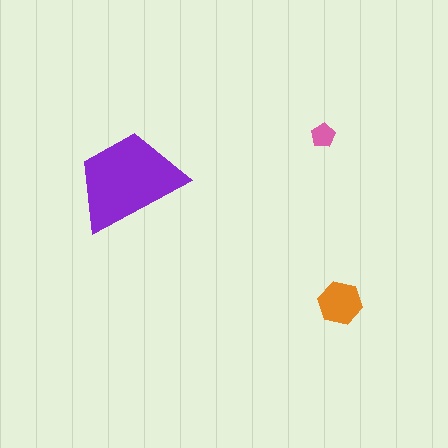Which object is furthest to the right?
The orange hexagon is rightmost.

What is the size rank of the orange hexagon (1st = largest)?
2nd.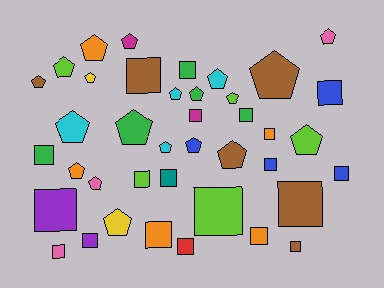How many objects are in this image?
There are 40 objects.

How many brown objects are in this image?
There are 6 brown objects.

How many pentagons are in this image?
There are 20 pentagons.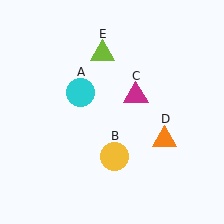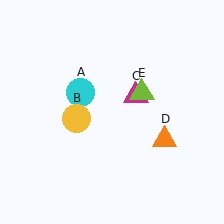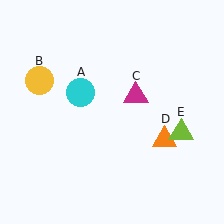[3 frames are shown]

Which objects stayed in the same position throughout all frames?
Cyan circle (object A) and magenta triangle (object C) and orange triangle (object D) remained stationary.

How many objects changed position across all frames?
2 objects changed position: yellow circle (object B), lime triangle (object E).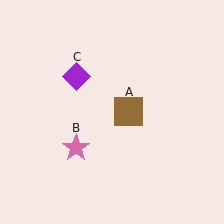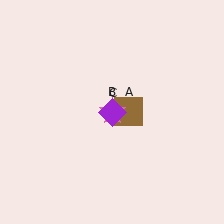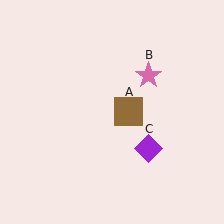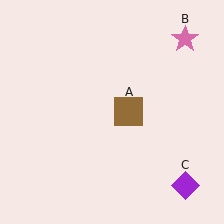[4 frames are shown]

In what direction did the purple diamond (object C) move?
The purple diamond (object C) moved down and to the right.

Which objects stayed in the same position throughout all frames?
Brown square (object A) remained stationary.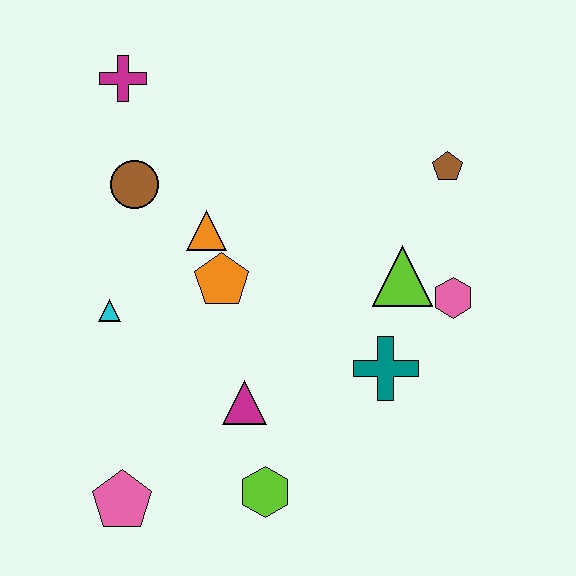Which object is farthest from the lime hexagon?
The magenta cross is farthest from the lime hexagon.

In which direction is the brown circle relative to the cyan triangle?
The brown circle is above the cyan triangle.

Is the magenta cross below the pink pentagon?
No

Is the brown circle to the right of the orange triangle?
No